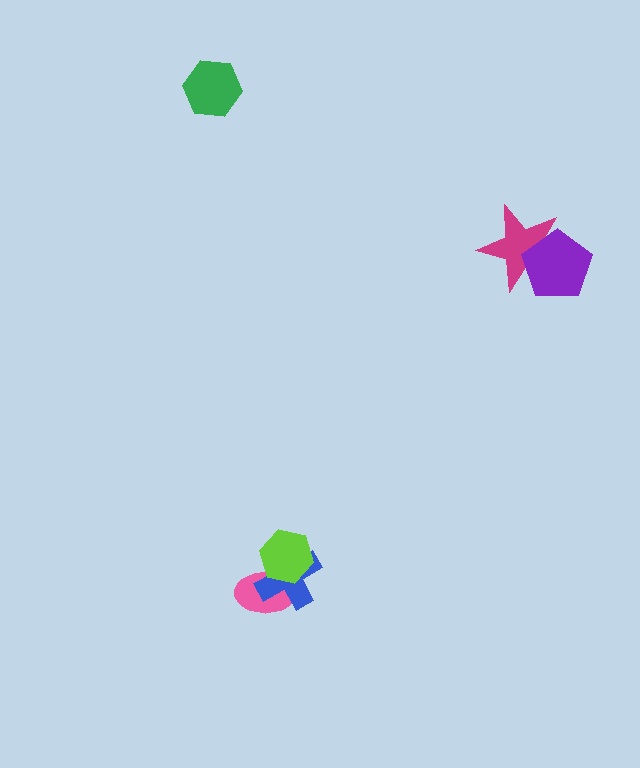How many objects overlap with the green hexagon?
0 objects overlap with the green hexagon.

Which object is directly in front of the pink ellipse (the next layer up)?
The blue cross is directly in front of the pink ellipse.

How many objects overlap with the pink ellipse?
2 objects overlap with the pink ellipse.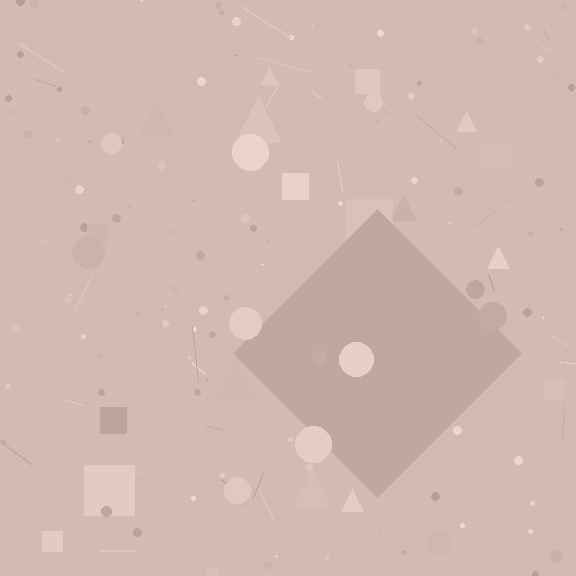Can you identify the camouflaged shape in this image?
The camouflaged shape is a diamond.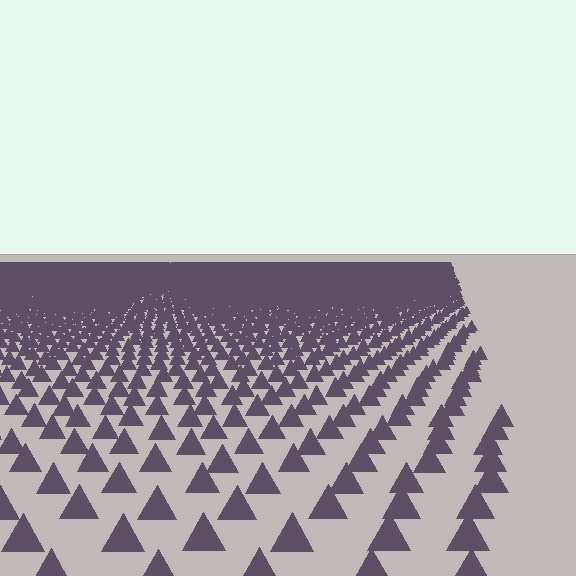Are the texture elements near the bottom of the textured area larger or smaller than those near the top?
Larger. Near the bottom, elements are closer to the viewer and appear at a bigger on-screen size.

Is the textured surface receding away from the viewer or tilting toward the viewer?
The surface is receding away from the viewer. Texture elements get smaller and denser toward the top.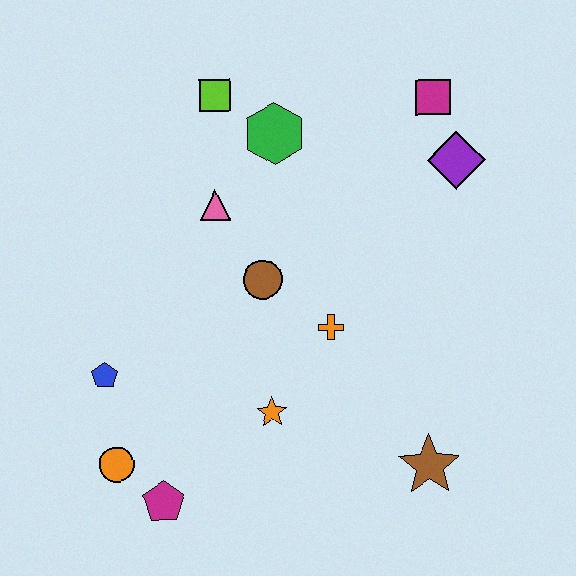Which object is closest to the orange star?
The orange cross is closest to the orange star.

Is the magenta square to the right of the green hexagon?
Yes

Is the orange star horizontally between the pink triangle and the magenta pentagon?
No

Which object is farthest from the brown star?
The lime square is farthest from the brown star.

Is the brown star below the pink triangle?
Yes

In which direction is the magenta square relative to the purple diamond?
The magenta square is above the purple diamond.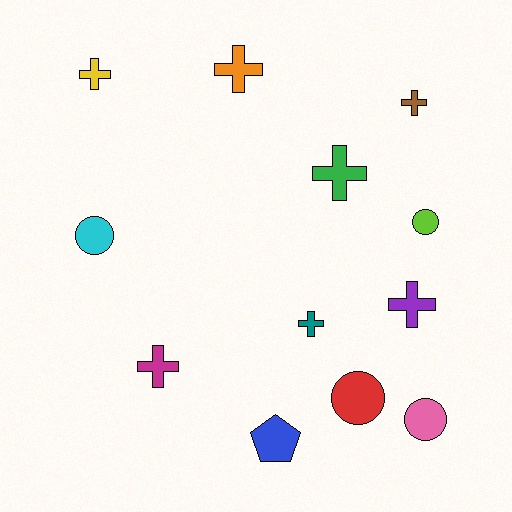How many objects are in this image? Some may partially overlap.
There are 12 objects.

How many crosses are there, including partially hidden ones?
There are 7 crosses.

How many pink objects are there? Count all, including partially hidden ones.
There is 1 pink object.